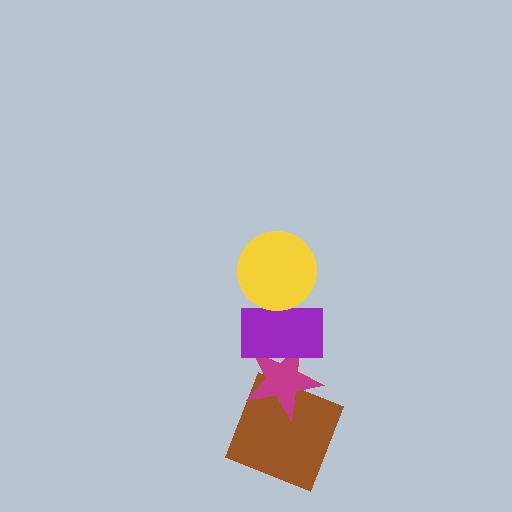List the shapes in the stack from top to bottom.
From top to bottom: the yellow circle, the purple rectangle, the magenta star, the brown square.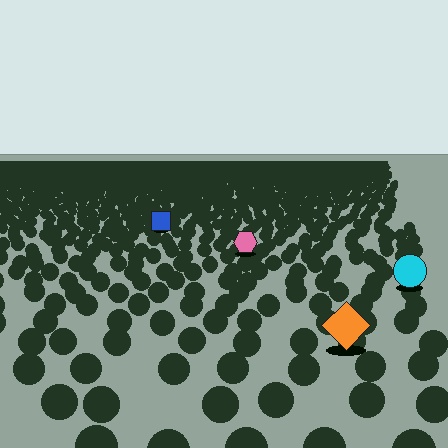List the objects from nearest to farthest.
From nearest to farthest: the orange diamond, the cyan circle, the pink hexagon, the blue square.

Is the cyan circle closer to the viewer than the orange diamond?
No. The orange diamond is closer — you can tell from the texture gradient: the ground texture is coarser near it.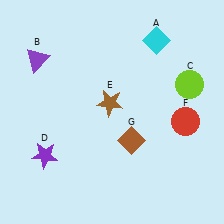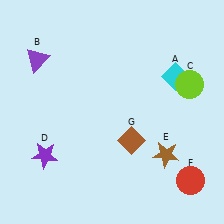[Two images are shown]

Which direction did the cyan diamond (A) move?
The cyan diamond (A) moved down.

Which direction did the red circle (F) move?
The red circle (F) moved down.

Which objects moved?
The objects that moved are: the cyan diamond (A), the brown star (E), the red circle (F).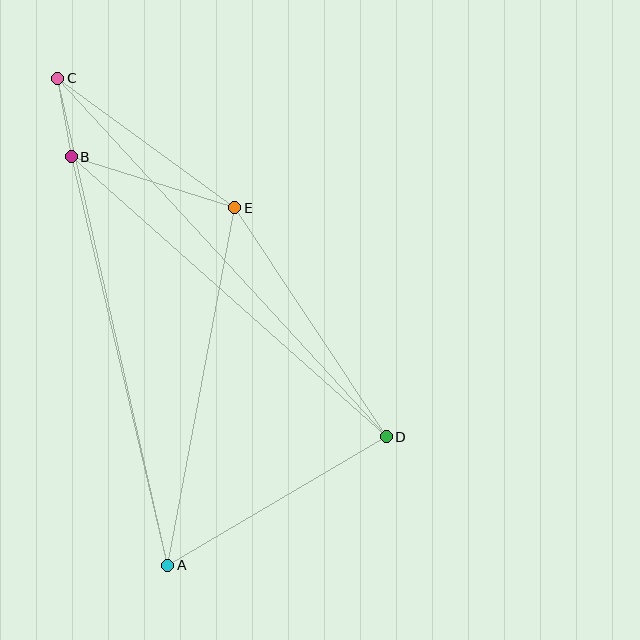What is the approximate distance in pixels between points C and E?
The distance between C and E is approximately 219 pixels.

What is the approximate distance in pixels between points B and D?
The distance between B and D is approximately 421 pixels.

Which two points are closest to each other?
Points B and C are closest to each other.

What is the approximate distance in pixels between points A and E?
The distance between A and E is approximately 364 pixels.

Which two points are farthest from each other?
Points A and C are farthest from each other.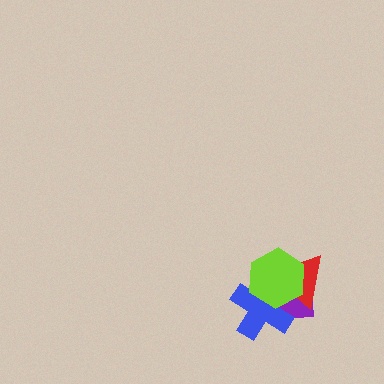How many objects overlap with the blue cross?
3 objects overlap with the blue cross.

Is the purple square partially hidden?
Yes, it is partially covered by another shape.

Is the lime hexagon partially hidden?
No, no other shape covers it.